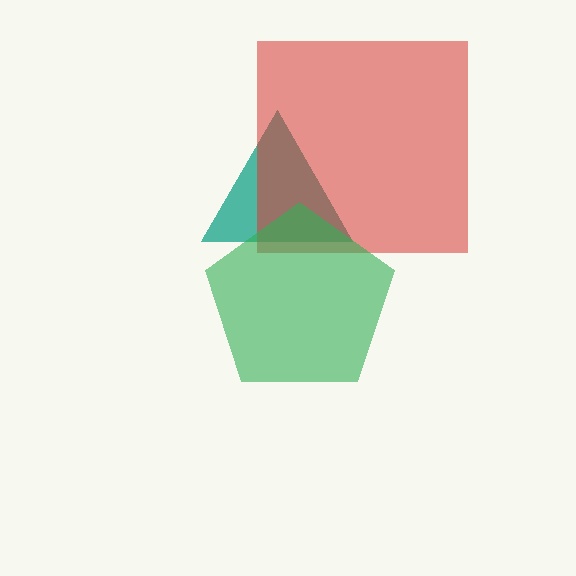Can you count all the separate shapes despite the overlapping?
Yes, there are 3 separate shapes.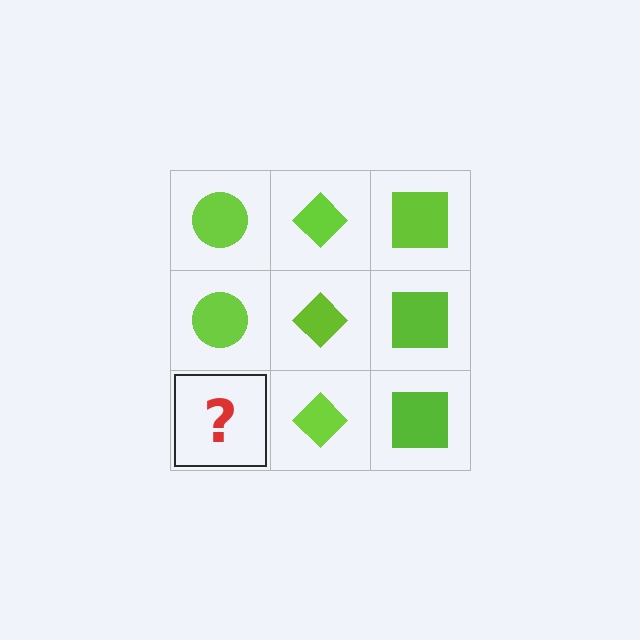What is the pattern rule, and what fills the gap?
The rule is that each column has a consistent shape. The gap should be filled with a lime circle.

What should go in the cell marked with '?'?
The missing cell should contain a lime circle.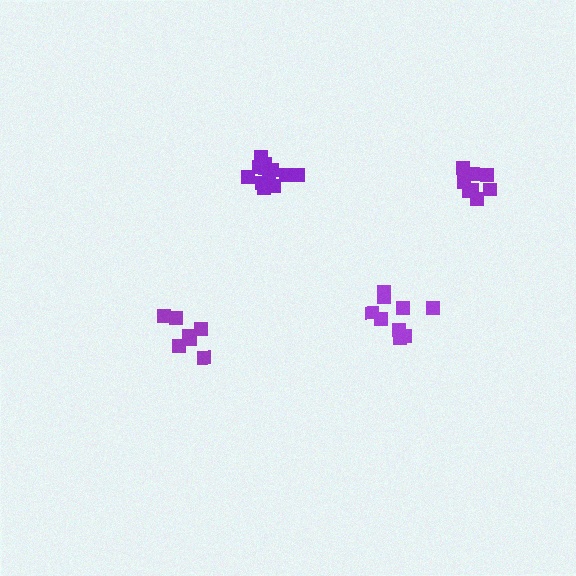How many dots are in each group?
Group 1: 10 dots, Group 2: 12 dots, Group 3: 7 dots, Group 4: 8 dots (37 total).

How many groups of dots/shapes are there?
There are 4 groups.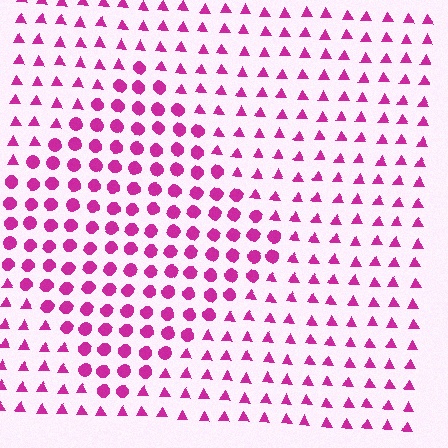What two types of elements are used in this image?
The image uses circles inside the diamond region and triangles outside it.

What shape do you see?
I see a diamond.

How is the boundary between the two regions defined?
The boundary is defined by a change in element shape: circles inside vs. triangles outside. All elements share the same color and spacing.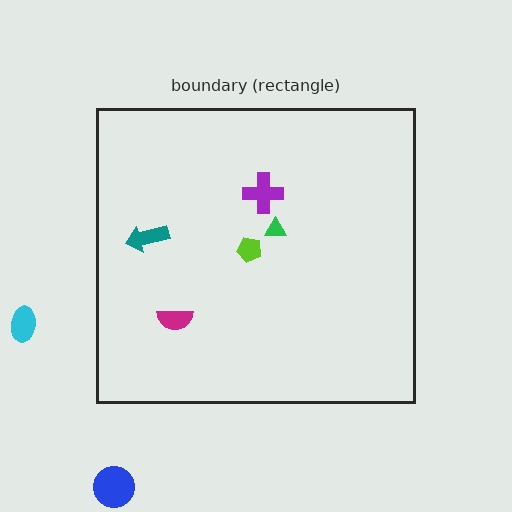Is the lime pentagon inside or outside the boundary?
Inside.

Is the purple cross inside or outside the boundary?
Inside.